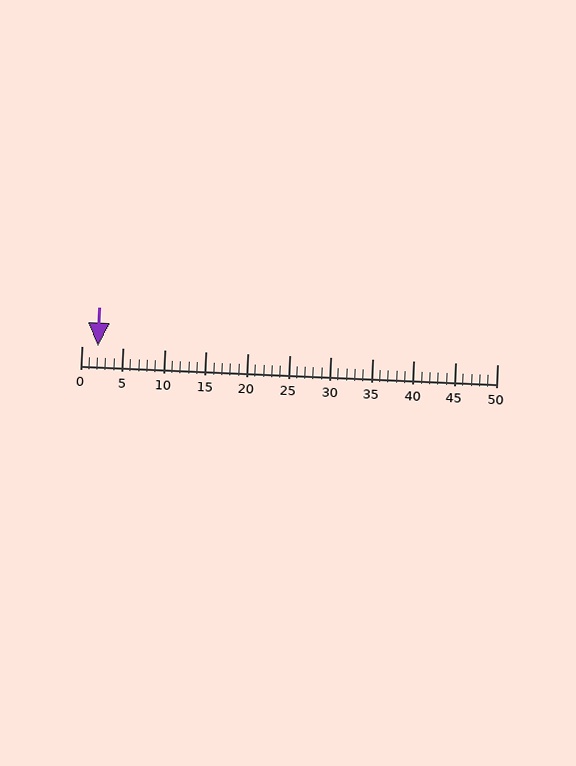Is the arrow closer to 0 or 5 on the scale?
The arrow is closer to 0.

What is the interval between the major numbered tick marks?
The major tick marks are spaced 5 units apart.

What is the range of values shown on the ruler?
The ruler shows values from 0 to 50.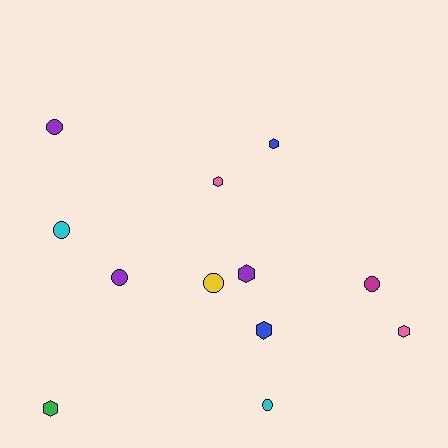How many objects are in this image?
There are 12 objects.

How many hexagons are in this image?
There are 6 hexagons.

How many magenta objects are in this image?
There is 1 magenta object.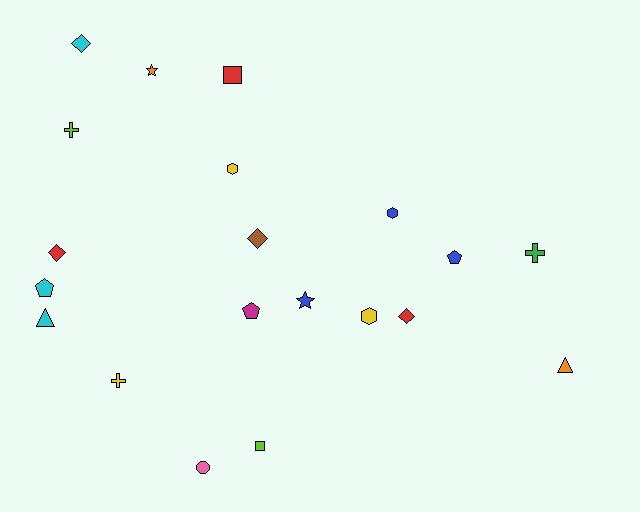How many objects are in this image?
There are 20 objects.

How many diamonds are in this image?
There are 4 diamonds.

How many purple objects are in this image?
There are no purple objects.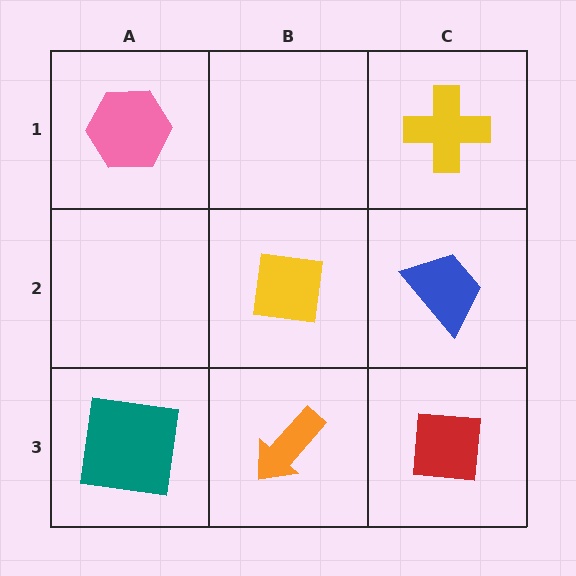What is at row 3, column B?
An orange arrow.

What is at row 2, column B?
A yellow square.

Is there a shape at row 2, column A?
No, that cell is empty.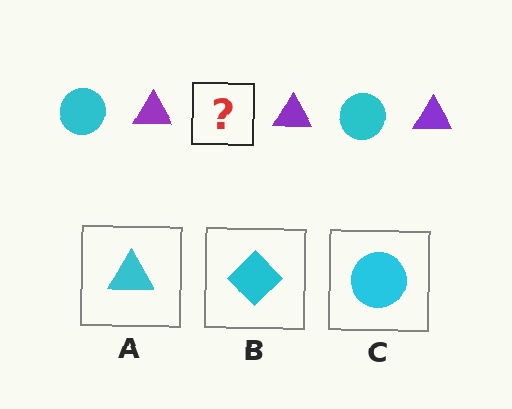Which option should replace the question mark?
Option C.